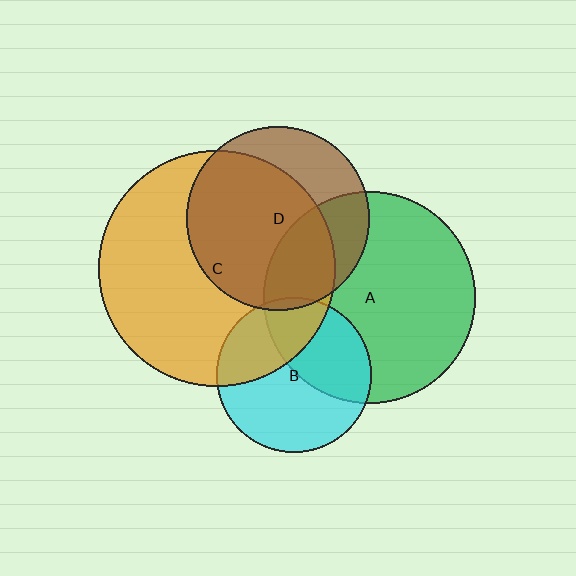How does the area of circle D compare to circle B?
Approximately 1.4 times.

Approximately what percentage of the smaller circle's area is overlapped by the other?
Approximately 20%.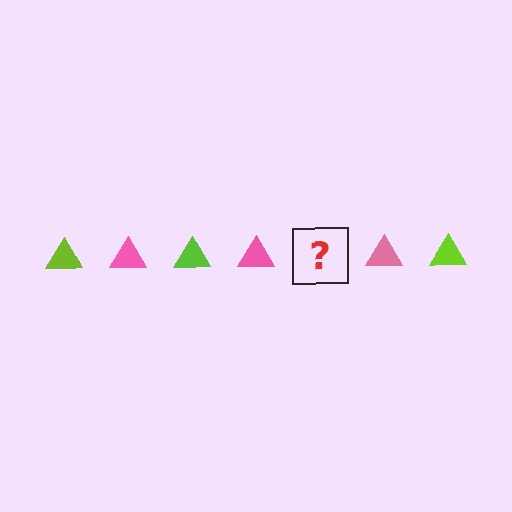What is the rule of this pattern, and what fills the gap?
The rule is that the pattern cycles through lime, pink triangles. The gap should be filled with a lime triangle.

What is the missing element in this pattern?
The missing element is a lime triangle.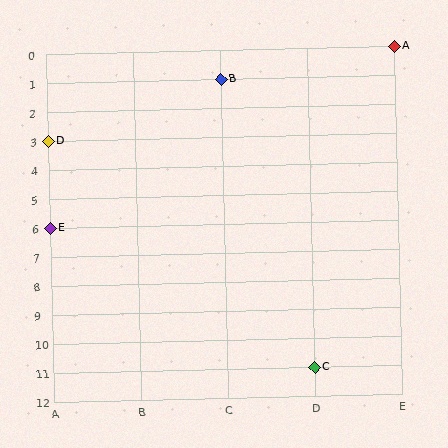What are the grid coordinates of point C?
Point C is at grid coordinates (D, 11).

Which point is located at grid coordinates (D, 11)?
Point C is at (D, 11).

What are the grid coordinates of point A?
Point A is at grid coordinates (E, 0).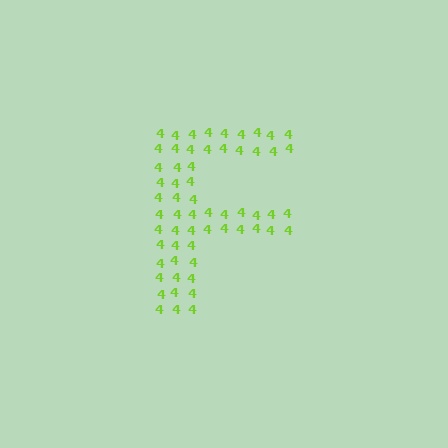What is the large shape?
The large shape is the letter F.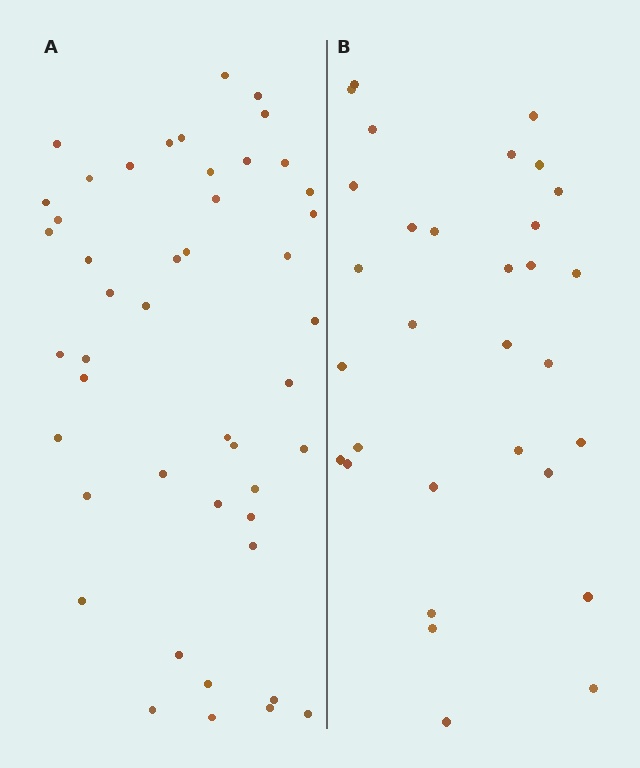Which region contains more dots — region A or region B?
Region A (the left region) has more dots.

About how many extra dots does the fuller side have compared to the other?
Region A has approximately 15 more dots than region B.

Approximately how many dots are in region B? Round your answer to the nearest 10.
About 30 dots. (The exact count is 31, which rounds to 30.)